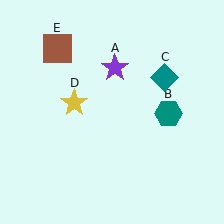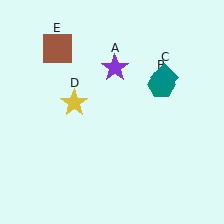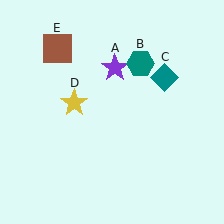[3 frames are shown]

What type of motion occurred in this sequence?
The teal hexagon (object B) rotated counterclockwise around the center of the scene.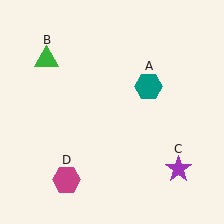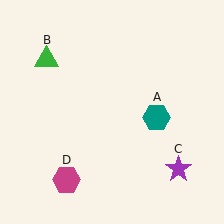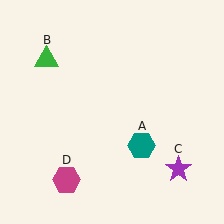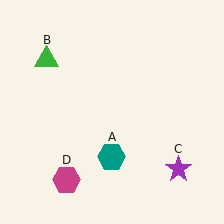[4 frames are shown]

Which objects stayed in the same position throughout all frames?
Green triangle (object B) and purple star (object C) and magenta hexagon (object D) remained stationary.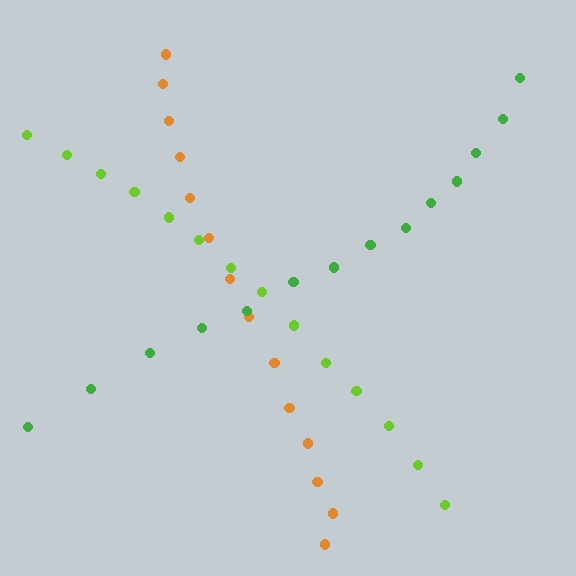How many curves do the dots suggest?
There are 3 distinct paths.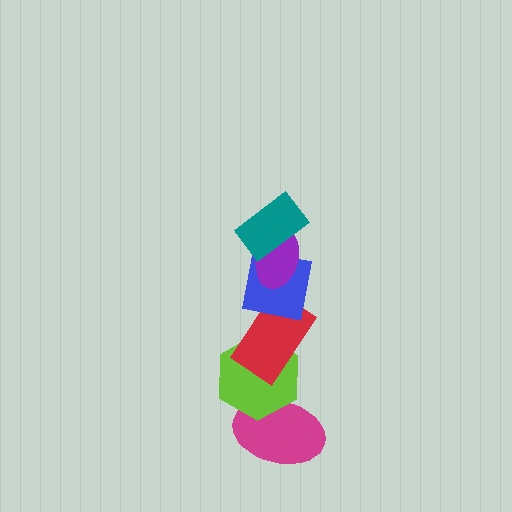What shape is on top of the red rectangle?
The blue square is on top of the red rectangle.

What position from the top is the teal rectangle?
The teal rectangle is 1st from the top.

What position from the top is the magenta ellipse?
The magenta ellipse is 6th from the top.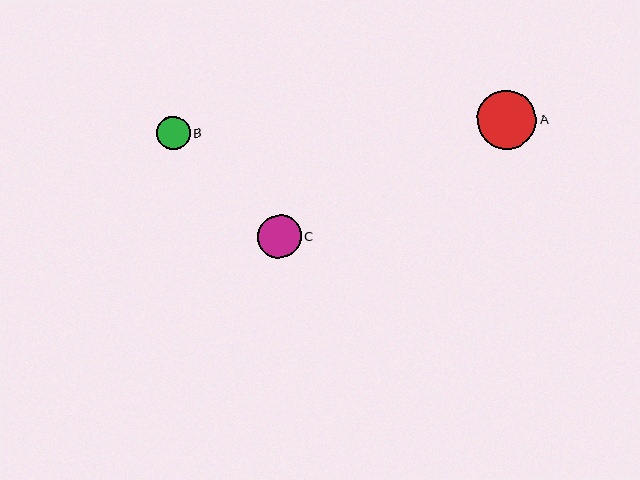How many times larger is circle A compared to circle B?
Circle A is approximately 1.8 times the size of circle B.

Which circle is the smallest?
Circle B is the smallest with a size of approximately 33 pixels.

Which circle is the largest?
Circle A is the largest with a size of approximately 59 pixels.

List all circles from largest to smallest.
From largest to smallest: A, C, B.